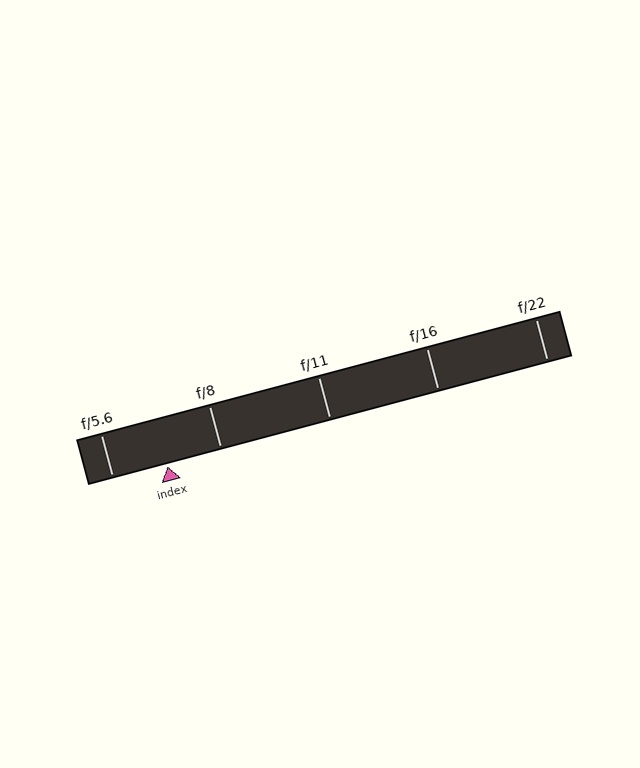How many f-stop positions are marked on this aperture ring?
There are 5 f-stop positions marked.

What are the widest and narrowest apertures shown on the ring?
The widest aperture shown is f/5.6 and the narrowest is f/22.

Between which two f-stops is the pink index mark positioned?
The index mark is between f/5.6 and f/8.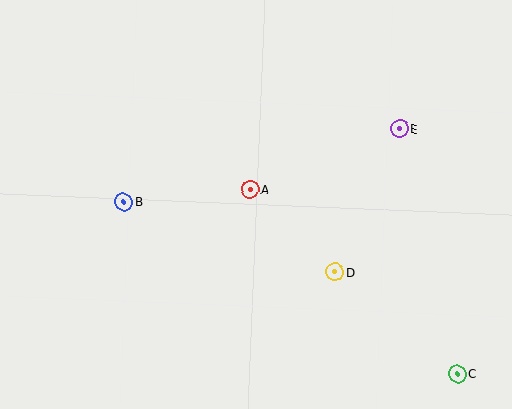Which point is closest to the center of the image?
Point A at (250, 189) is closest to the center.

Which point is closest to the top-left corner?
Point B is closest to the top-left corner.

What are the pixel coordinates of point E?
Point E is at (400, 129).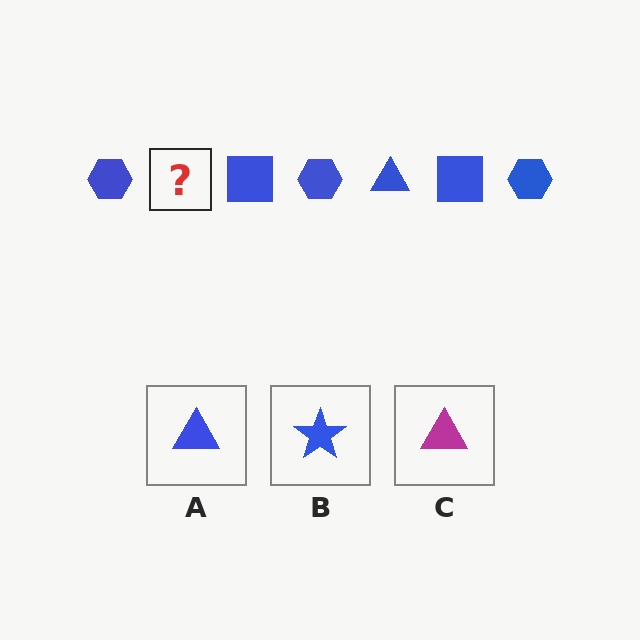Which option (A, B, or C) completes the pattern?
A.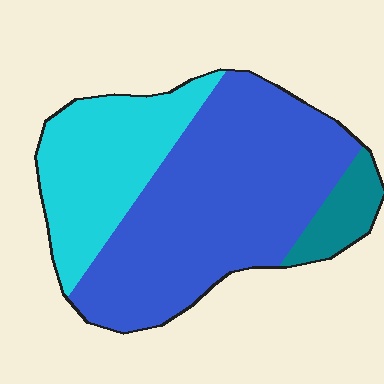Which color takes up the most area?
Blue, at roughly 60%.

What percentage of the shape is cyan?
Cyan takes up between a sixth and a third of the shape.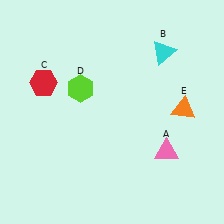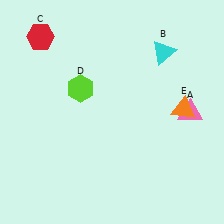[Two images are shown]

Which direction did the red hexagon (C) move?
The red hexagon (C) moved up.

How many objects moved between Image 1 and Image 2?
2 objects moved between the two images.